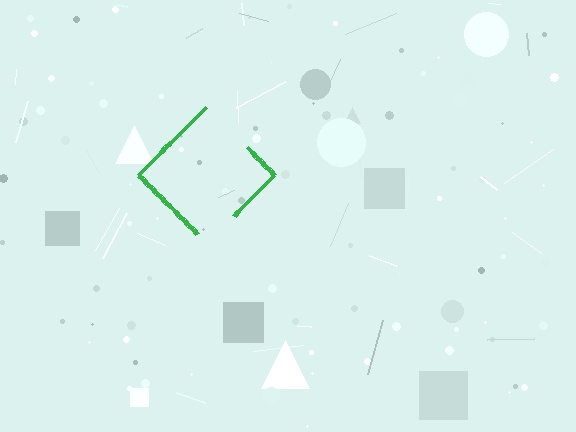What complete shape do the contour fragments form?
The contour fragments form a diamond.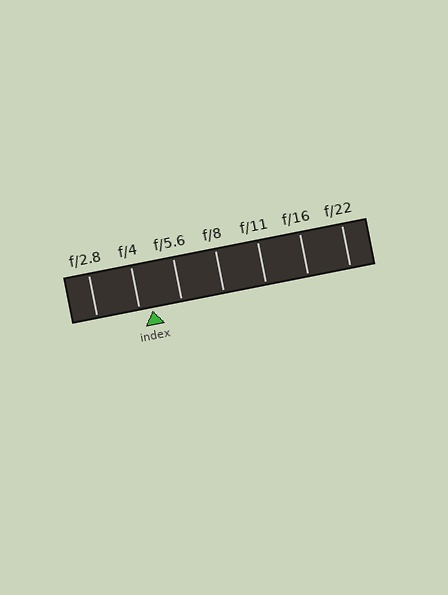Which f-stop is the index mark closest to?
The index mark is closest to f/4.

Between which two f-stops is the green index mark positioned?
The index mark is between f/4 and f/5.6.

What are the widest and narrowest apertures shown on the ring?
The widest aperture shown is f/2.8 and the narrowest is f/22.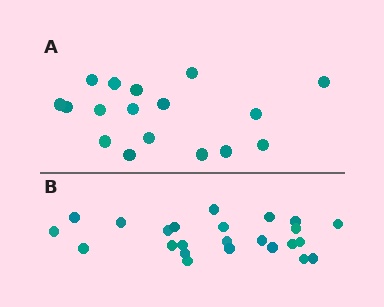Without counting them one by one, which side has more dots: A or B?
Region B (the bottom region) has more dots.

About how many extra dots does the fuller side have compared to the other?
Region B has roughly 8 or so more dots than region A.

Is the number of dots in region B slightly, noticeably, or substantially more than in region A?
Region B has noticeably more, but not dramatically so. The ratio is roughly 1.4 to 1.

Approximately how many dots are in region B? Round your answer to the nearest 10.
About 20 dots. (The exact count is 24, which rounds to 20.)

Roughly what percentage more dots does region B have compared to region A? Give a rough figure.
About 40% more.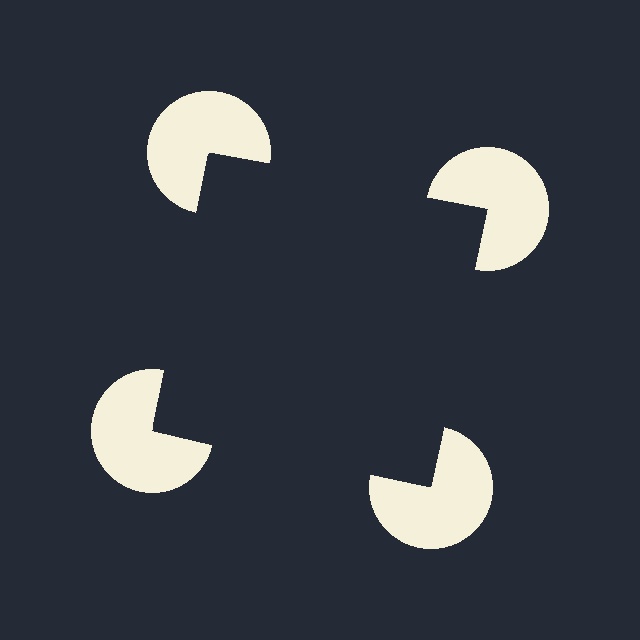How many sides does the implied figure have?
4 sides.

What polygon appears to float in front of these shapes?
An illusory square — its edges are inferred from the aligned wedge cuts in the pac-man discs, not physically drawn.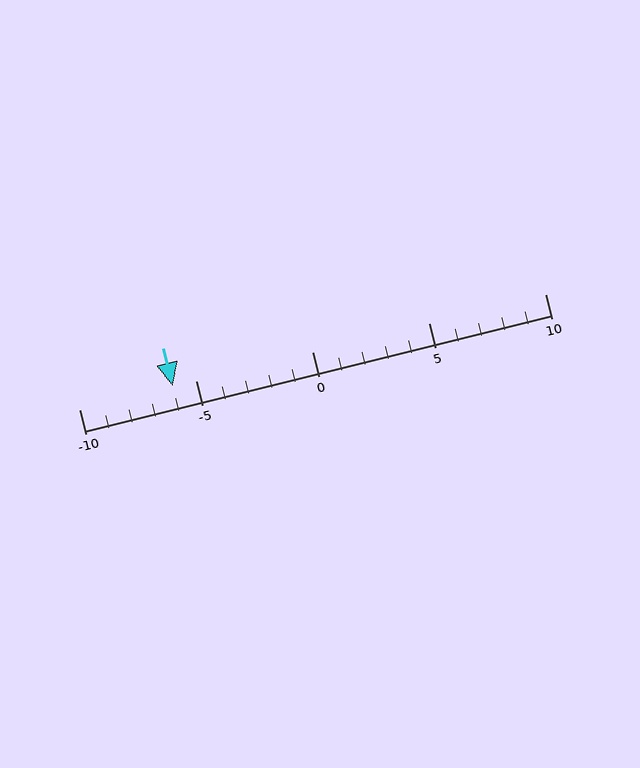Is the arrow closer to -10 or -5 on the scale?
The arrow is closer to -5.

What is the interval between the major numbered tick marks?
The major tick marks are spaced 5 units apart.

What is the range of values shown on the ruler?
The ruler shows values from -10 to 10.